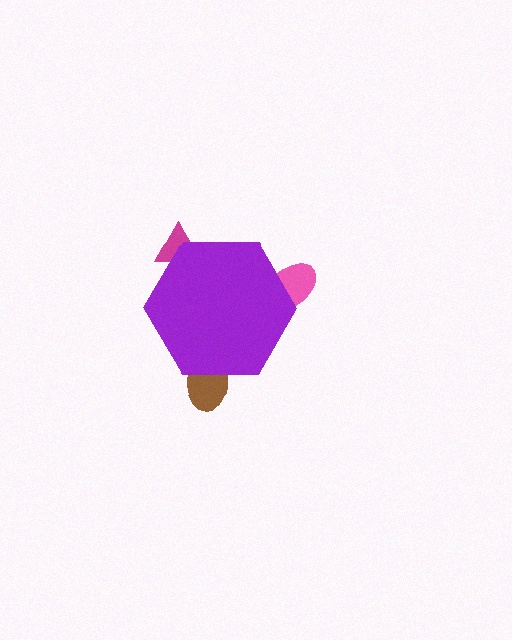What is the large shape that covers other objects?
A purple hexagon.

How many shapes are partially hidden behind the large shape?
3 shapes are partially hidden.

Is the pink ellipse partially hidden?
Yes, the pink ellipse is partially hidden behind the purple hexagon.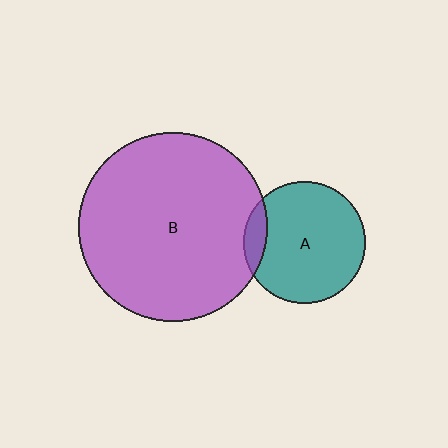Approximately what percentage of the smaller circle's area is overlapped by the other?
Approximately 10%.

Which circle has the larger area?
Circle B (purple).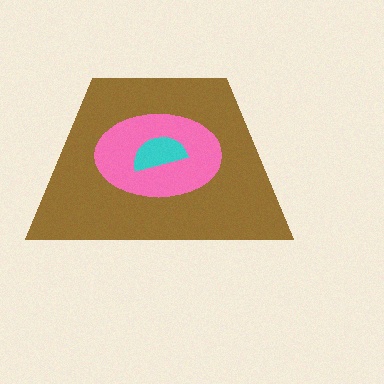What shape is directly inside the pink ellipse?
The cyan semicircle.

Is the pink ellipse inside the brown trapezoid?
Yes.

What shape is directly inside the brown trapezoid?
The pink ellipse.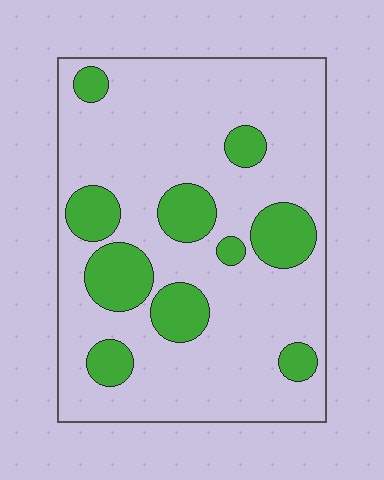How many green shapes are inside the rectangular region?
10.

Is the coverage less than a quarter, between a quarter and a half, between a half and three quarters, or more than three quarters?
Less than a quarter.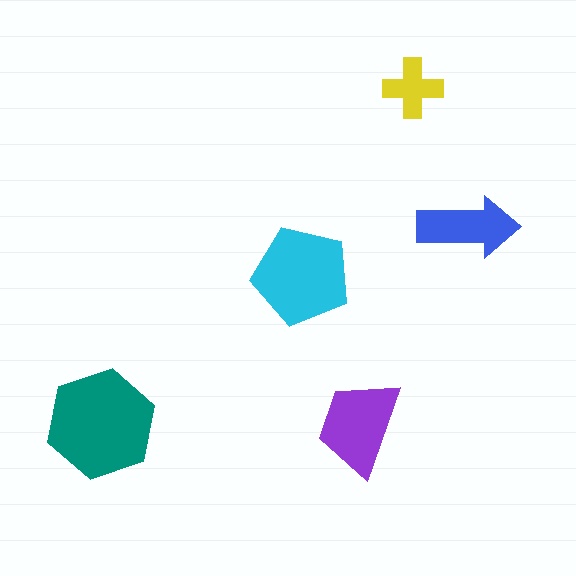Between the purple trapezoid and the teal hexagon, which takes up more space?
The teal hexagon.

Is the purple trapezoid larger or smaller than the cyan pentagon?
Smaller.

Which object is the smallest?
The yellow cross.